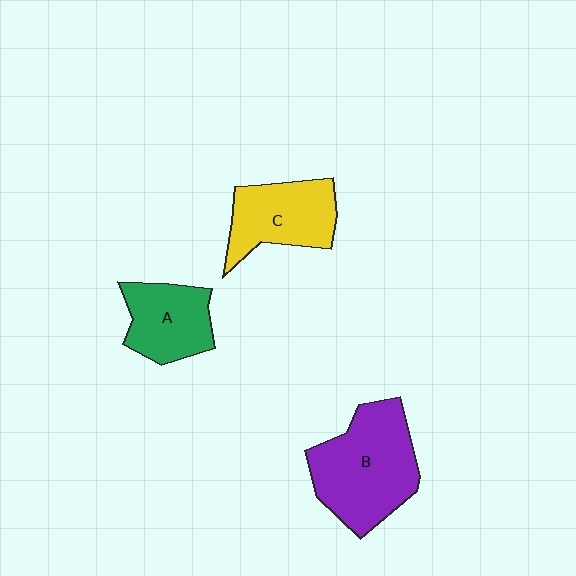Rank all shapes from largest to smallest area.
From largest to smallest: B (purple), C (yellow), A (green).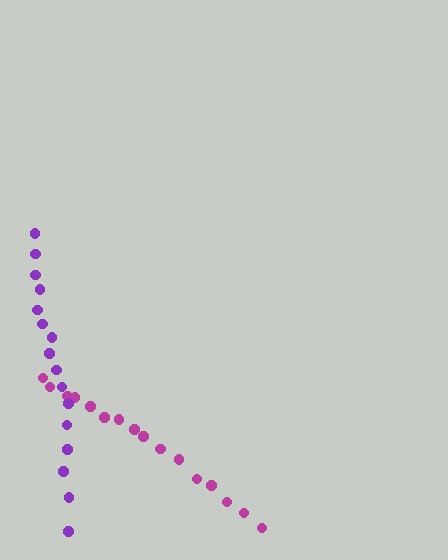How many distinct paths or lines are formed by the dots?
There are 2 distinct paths.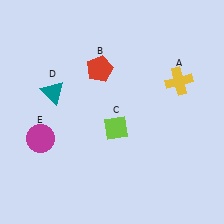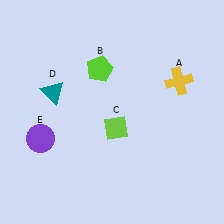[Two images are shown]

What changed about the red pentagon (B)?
In Image 1, B is red. In Image 2, it changed to lime.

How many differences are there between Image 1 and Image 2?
There are 2 differences between the two images.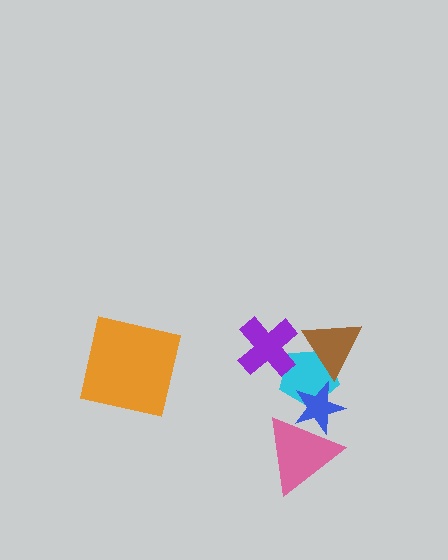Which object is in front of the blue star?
The pink triangle is in front of the blue star.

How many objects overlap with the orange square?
0 objects overlap with the orange square.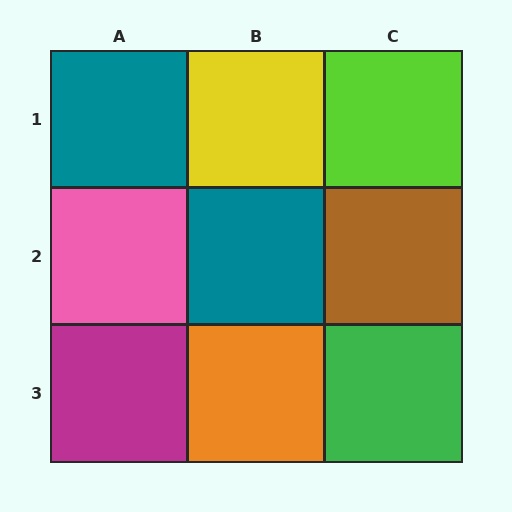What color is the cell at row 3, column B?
Orange.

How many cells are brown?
1 cell is brown.